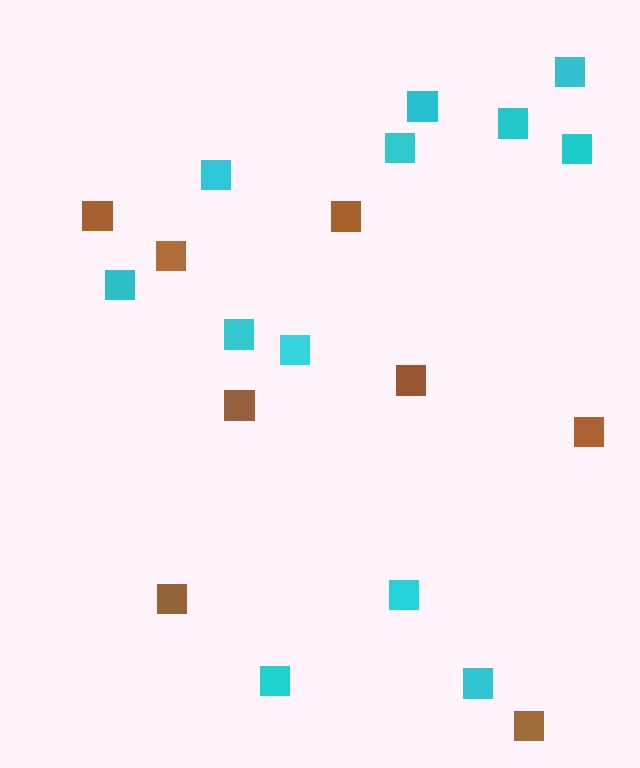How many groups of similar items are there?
There are 2 groups: one group of cyan squares (12) and one group of brown squares (8).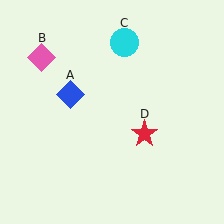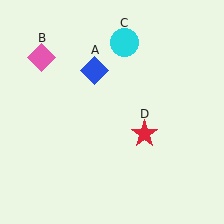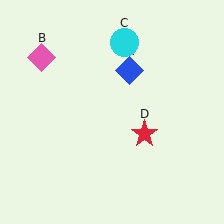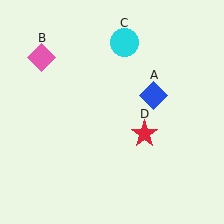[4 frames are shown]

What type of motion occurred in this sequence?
The blue diamond (object A) rotated clockwise around the center of the scene.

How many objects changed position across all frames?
1 object changed position: blue diamond (object A).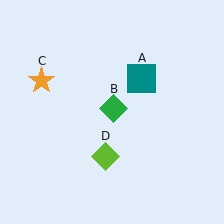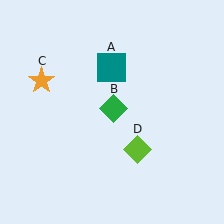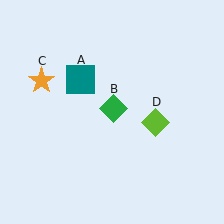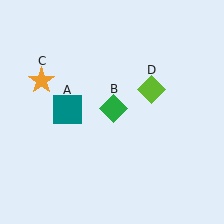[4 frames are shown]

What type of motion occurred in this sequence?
The teal square (object A), lime diamond (object D) rotated counterclockwise around the center of the scene.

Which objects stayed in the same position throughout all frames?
Green diamond (object B) and orange star (object C) remained stationary.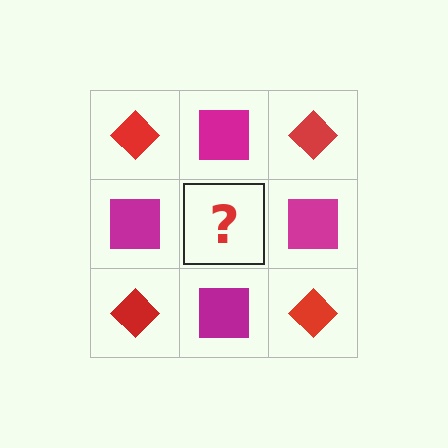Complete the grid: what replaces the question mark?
The question mark should be replaced with a red diamond.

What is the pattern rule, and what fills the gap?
The rule is that it alternates red diamond and magenta square in a checkerboard pattern. The gap should be filled with a red diamond.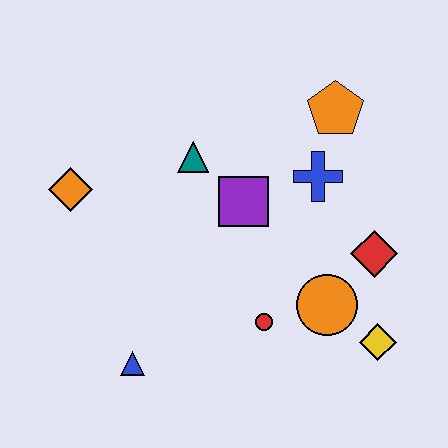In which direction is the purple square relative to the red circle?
The purple square is above the red circle.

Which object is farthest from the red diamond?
The orange diamond is farthest from the red diamond.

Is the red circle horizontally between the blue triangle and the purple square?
No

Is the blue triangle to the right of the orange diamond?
Yes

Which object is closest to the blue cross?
The orange pentagon is closest to the blue cross.